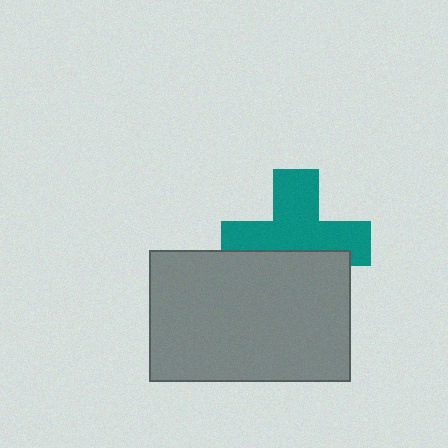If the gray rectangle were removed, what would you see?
You would see the complete teal cross.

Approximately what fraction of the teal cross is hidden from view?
Roughly 39% of the teal cross is hidden behind the gray rectangle.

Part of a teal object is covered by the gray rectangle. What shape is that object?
It is a cross.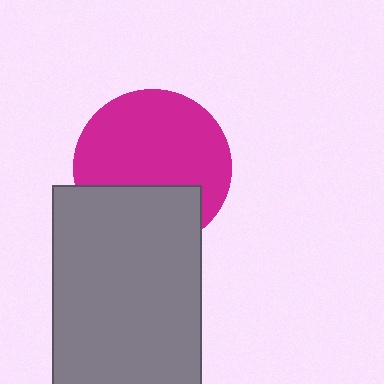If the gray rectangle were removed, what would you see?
You would see the complete magenta circle.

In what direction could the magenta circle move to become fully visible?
The magenta circle could move up. That would shift it out from behind the gray rectangle entirely.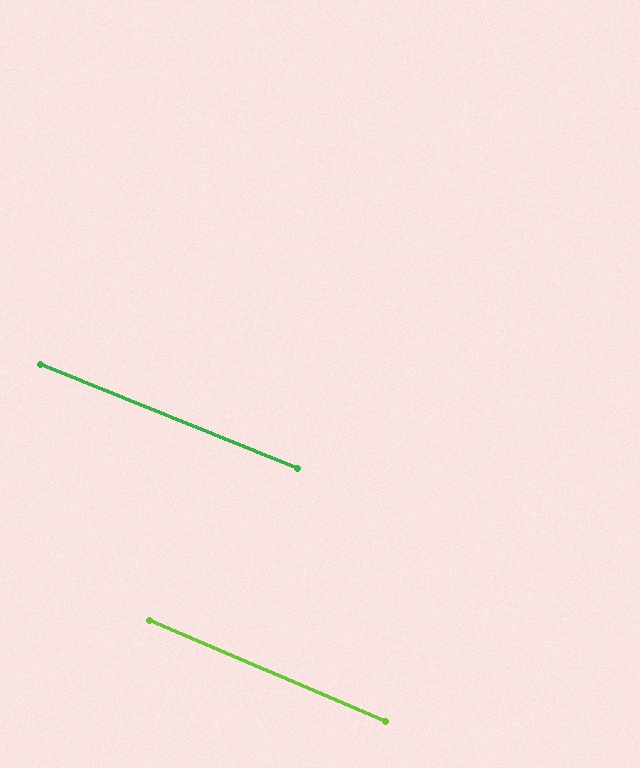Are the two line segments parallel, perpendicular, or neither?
Parallel — their directions differ by only 1.3°.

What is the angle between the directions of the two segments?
Approximately 1 degree.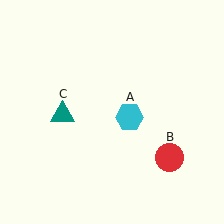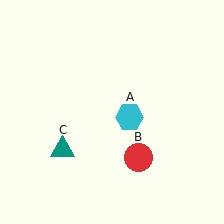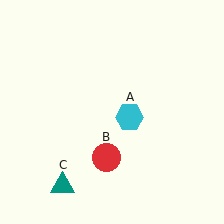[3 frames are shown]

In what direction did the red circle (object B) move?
The red circle (object B) moved left.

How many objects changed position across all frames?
2 objects changed position: red circle (object B), teal triangle (object C).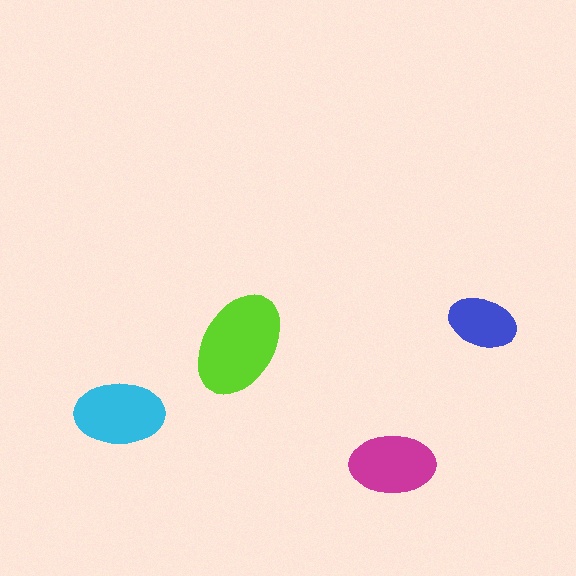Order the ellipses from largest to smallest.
the lime one, the cyan one, the magenta one, the blue one.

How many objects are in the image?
There are 4 objects in the image.